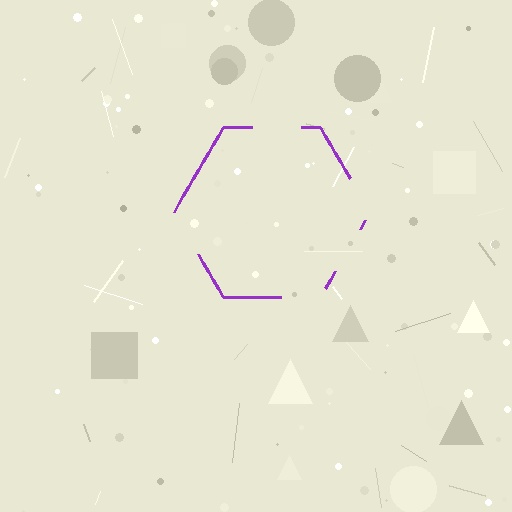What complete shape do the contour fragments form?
The contour fragments form a hexagon.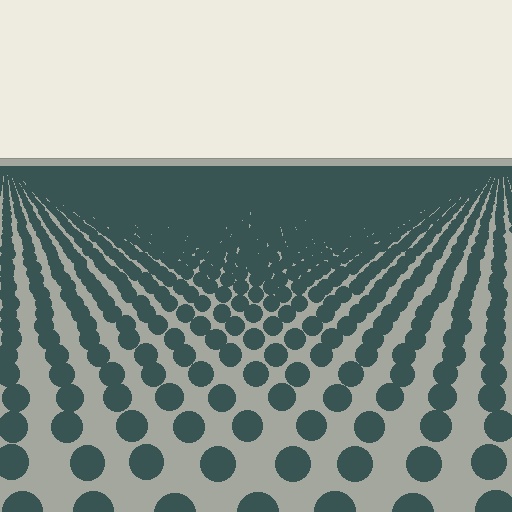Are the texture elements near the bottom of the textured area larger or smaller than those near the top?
Larger. Near the bottom, elements are closer to the viewer and appear at a bigger on-screen size.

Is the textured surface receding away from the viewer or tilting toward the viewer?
The surface is receding away from the viewer. Texture elements get smaller and denser toward the top.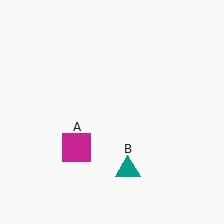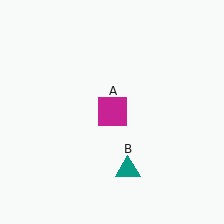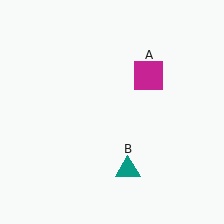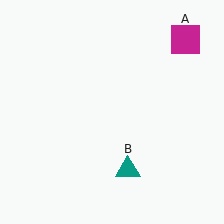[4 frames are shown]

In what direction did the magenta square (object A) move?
The magenta square (object A) moved up and to the right.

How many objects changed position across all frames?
1 object changed position: magenta square (object A).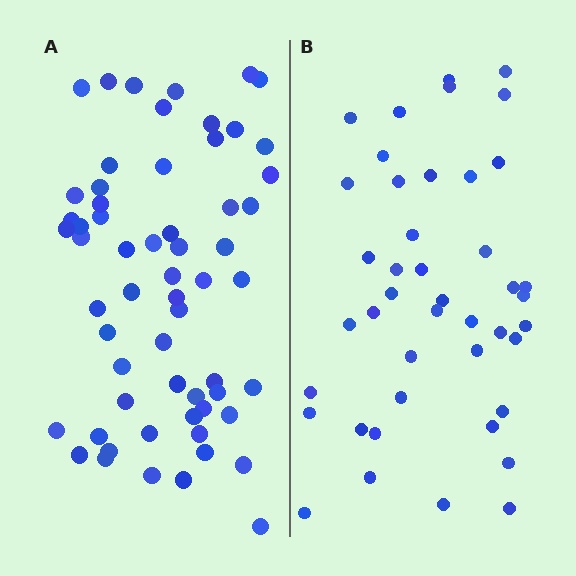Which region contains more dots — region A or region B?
Region A (the left region) has more dots.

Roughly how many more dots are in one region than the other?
Region A has approximately 15 more dots than region B.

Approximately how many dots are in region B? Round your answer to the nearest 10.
About 40 dots. (The exact count is 43, which rounds to 40.)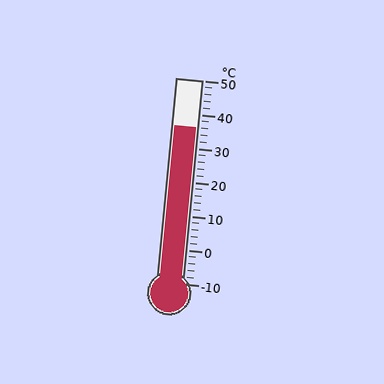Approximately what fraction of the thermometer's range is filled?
The thermometer is filled to approximately 75% of its range.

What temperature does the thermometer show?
The thermometer shows approximately 36°C.